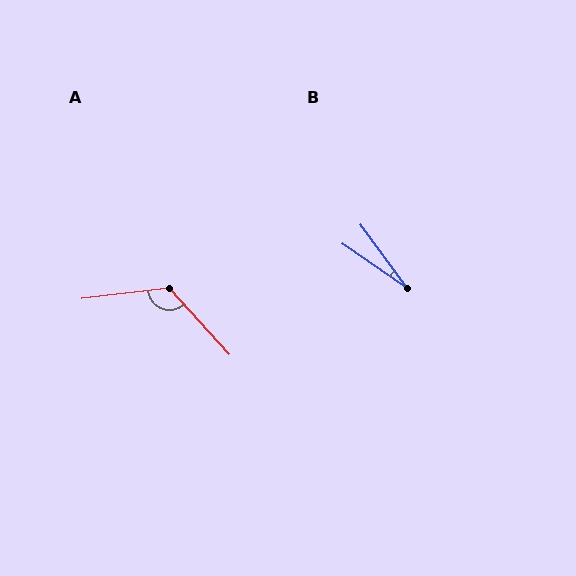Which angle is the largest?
A, at approximately 125 degrees.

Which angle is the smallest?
B, at approximately 19 degrees.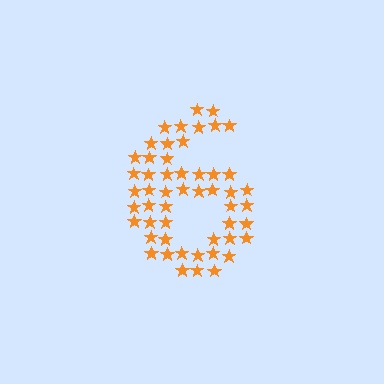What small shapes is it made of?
It is made of small stars.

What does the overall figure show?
The overall figure shows the digit 6.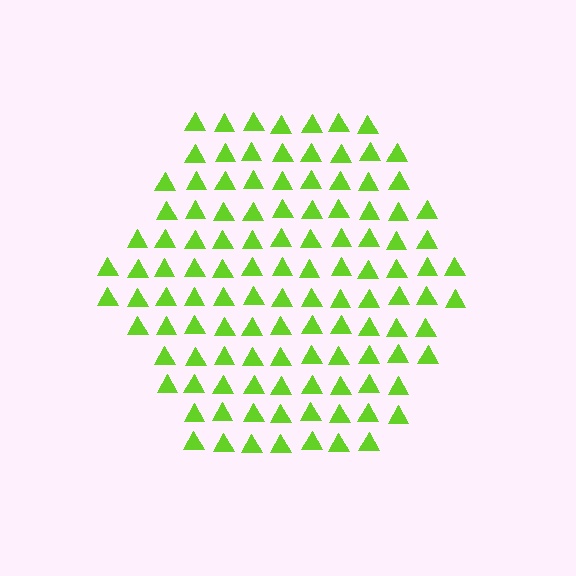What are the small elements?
The small elements are triangles.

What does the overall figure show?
The overall figure shows a hexagon.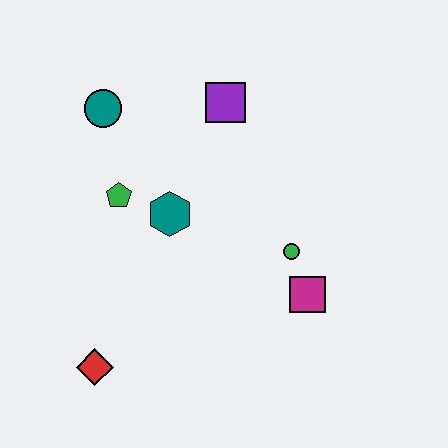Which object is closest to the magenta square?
The green circle is closest to the magenta square.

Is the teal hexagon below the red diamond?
No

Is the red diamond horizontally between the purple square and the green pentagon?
No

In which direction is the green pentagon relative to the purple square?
The green pentagon is to the left of the purple square.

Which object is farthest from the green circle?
The teal circle is farthest from the green circle.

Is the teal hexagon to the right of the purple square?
No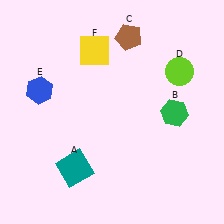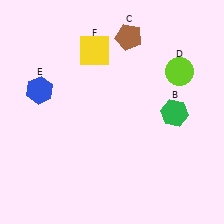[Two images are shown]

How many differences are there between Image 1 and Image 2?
There is 1 difference between the two images.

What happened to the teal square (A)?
The teal square (A) was removed in Image 2. It was in the bottom-left area of Image 1.